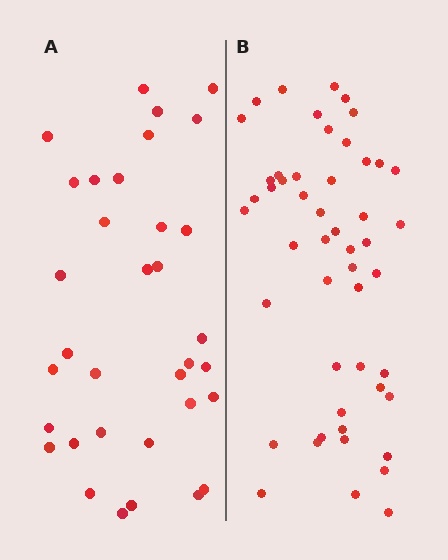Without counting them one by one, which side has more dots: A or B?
Region B (the right region) has more dots.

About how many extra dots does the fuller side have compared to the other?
Region B has approximately 15 more dots than region A.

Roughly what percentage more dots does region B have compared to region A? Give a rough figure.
About 45% more.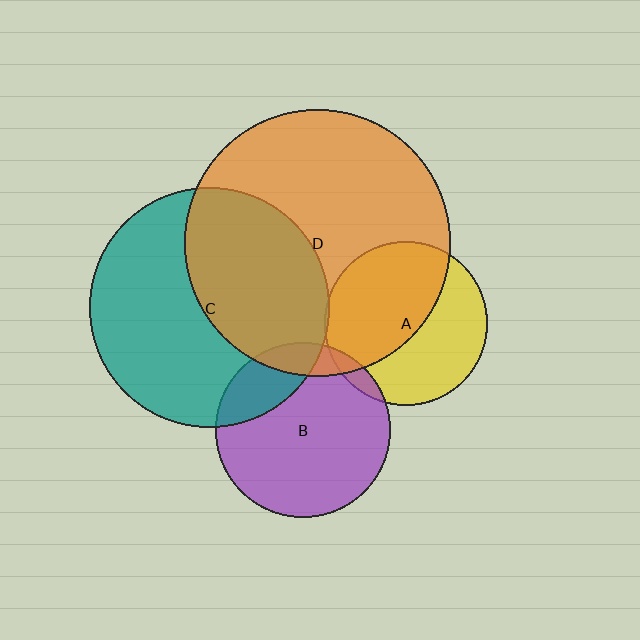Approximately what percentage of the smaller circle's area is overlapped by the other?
Approximately 5%.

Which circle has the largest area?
Circle D (orange).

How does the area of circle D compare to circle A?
Approximately 2.6 times.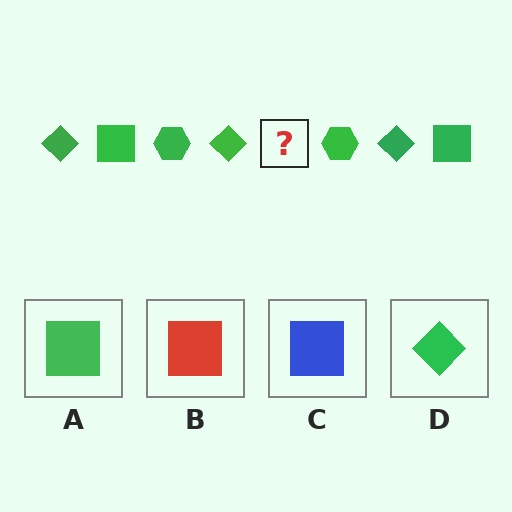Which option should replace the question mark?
Option A.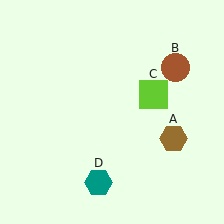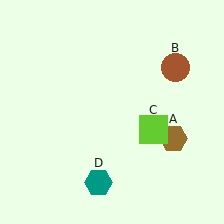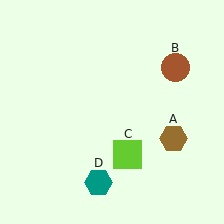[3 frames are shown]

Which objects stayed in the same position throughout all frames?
Brown hexagon (object A) and brown circle (object B) and teal hexagon (object D) remained stationary.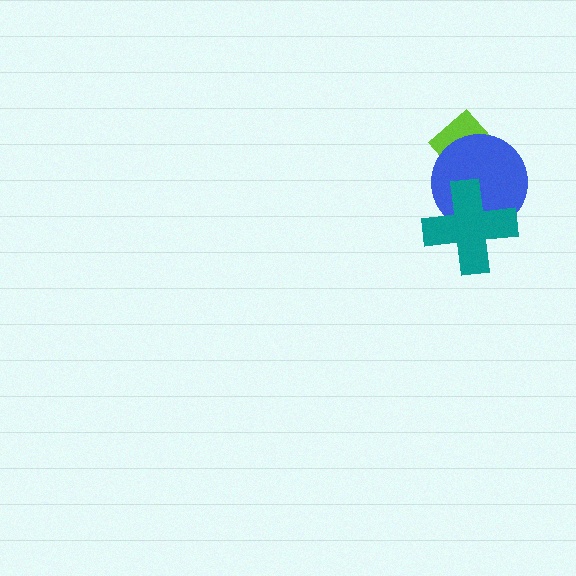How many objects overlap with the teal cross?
1 object overlaps with the teal cross.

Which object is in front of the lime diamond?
The blue circle is in front of the lime diamond.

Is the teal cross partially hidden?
No, no other shape covers it.